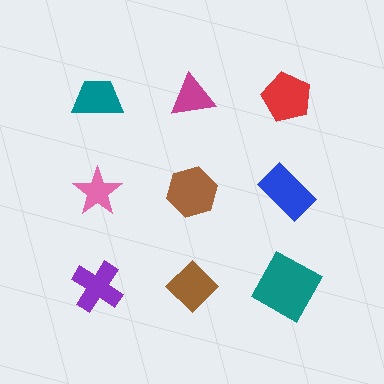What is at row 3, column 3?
A teal square.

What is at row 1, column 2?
A magenta triangle.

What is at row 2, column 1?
A pink star.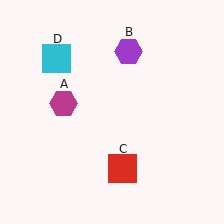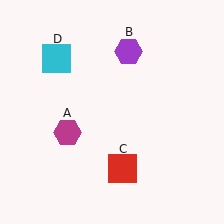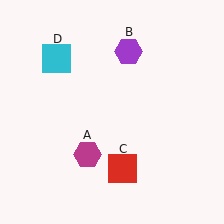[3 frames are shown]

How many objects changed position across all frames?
1 object changed position: magenta hexagon (object A).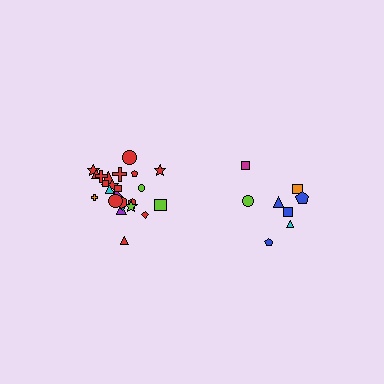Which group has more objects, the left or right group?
The left group.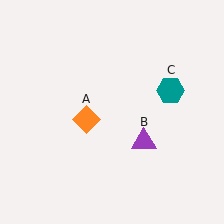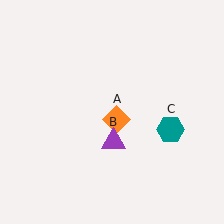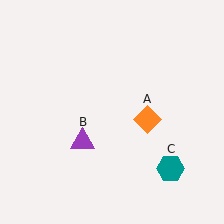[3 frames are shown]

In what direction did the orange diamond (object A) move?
The orange diamond (object A) moved right.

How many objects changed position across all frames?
3 objects changed position: orange diamond (object A), purple triangle (object B), teal hexagon (object C).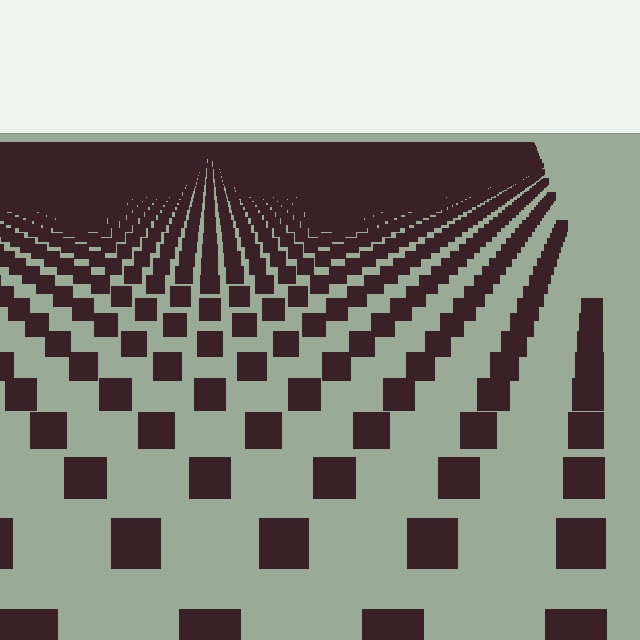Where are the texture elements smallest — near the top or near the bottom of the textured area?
Near the top.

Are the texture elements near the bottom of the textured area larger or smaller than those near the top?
Larger. Near the bottom, elements are closer to the viewer and appear at a bigger on-screen size.